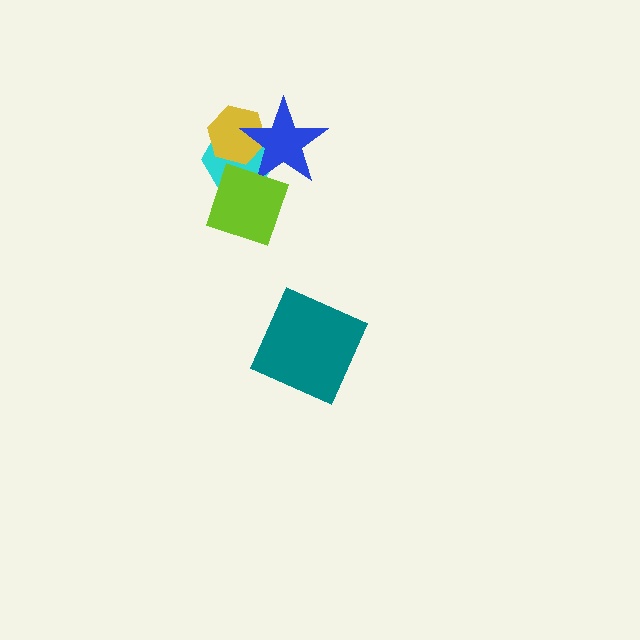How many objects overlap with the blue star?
3 objects overlap with the blue star.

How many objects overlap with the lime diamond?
2 objects overlap with the lime diamond.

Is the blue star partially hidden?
Yes, it is partially covered by another shape.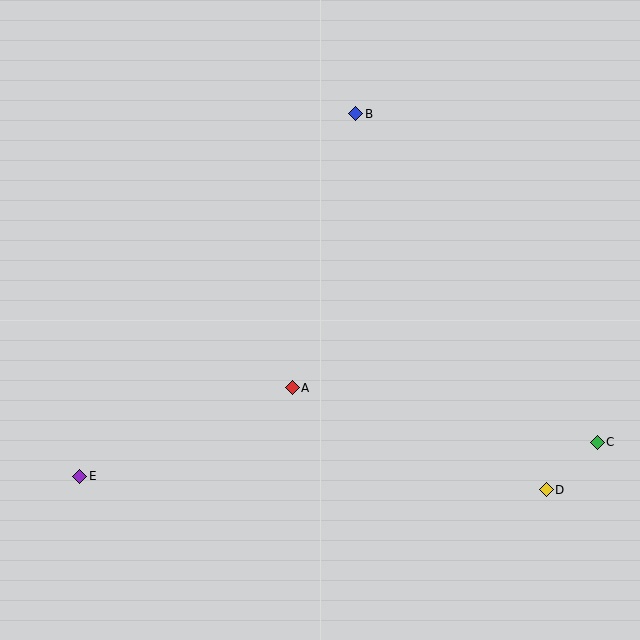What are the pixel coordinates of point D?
Point D is at (546, 490).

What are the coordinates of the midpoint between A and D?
The midpoint between A and D is at (419, 439).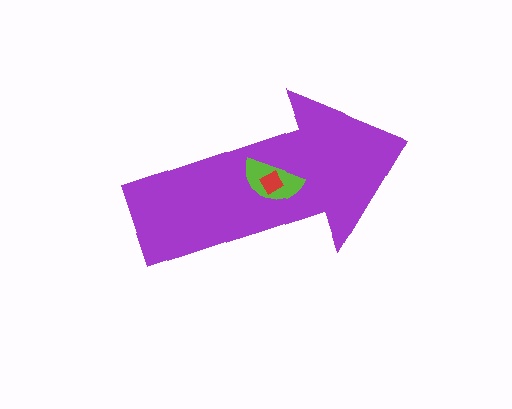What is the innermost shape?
The red diamond.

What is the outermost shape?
The purple arrow.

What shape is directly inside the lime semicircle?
The red diamond.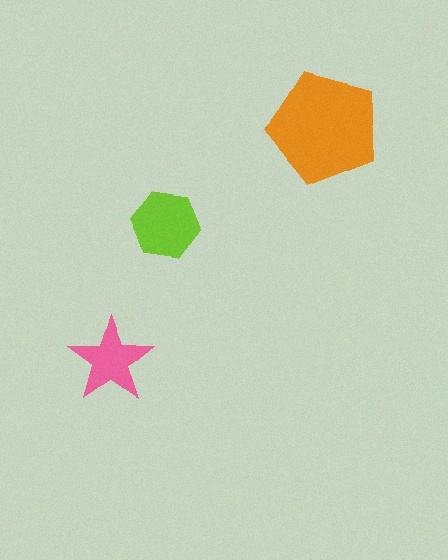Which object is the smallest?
The pink star.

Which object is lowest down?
The pink star is bottommost.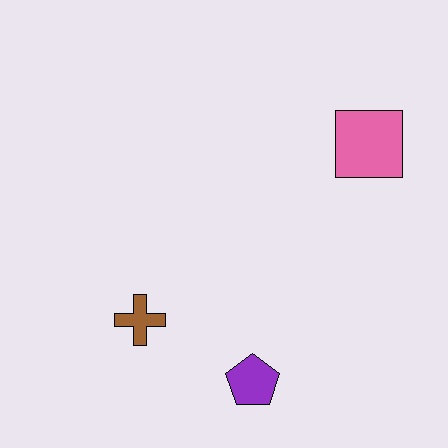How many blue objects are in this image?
There are no blue objects.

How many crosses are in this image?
There is 1 cross.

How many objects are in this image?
There are 3 objects.